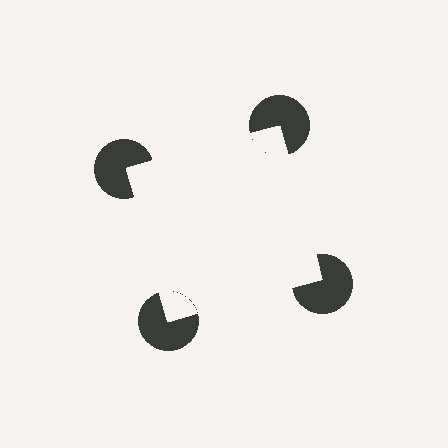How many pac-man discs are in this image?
There are 4 — one at each vertex of the illusory square.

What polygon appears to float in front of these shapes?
An illusory square — its edges are inferred from the aligned wedge cuts in the pac-man discs, not physically drawn.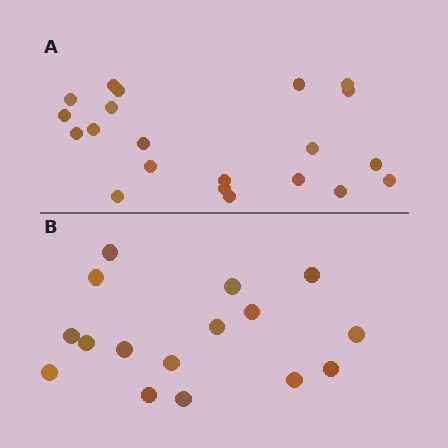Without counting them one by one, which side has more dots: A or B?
Region A (the top region) has more dots.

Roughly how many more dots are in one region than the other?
Region A has about 5 more dots than region B.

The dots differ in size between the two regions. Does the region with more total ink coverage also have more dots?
No. Region B has more total ink coverage because its dots are larger, but region A actually contains more individual dots. Total area can be misleading — the number of items is what matters here.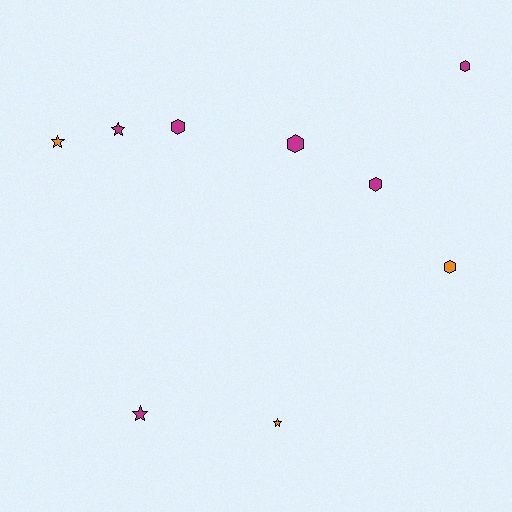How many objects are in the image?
There are 9 objects.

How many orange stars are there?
There are 2 orange stars.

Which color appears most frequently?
Magenta, with 6 objects.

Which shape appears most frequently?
Hexagon, with 5 objects.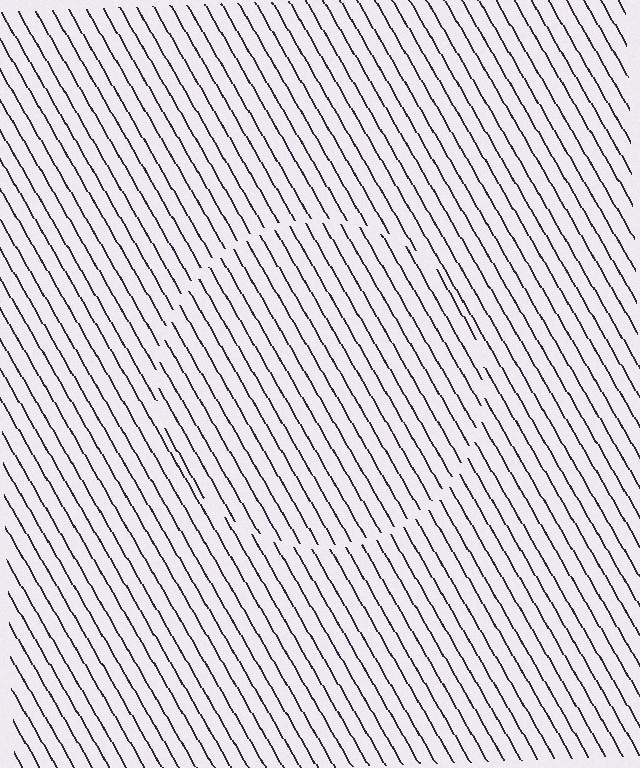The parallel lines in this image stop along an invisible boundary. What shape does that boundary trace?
An illusory circle. The interior of the shape contains the same grating, shifted by half a period — the contour is defined by the phase discontinuity where line-ends from the inner and outer gratings abut.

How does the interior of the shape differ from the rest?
The interior of the shape contains the same grating, shifted by half a period — the contour is defined by the phase discontinuity where line-ends from the inner and outer gratings abut.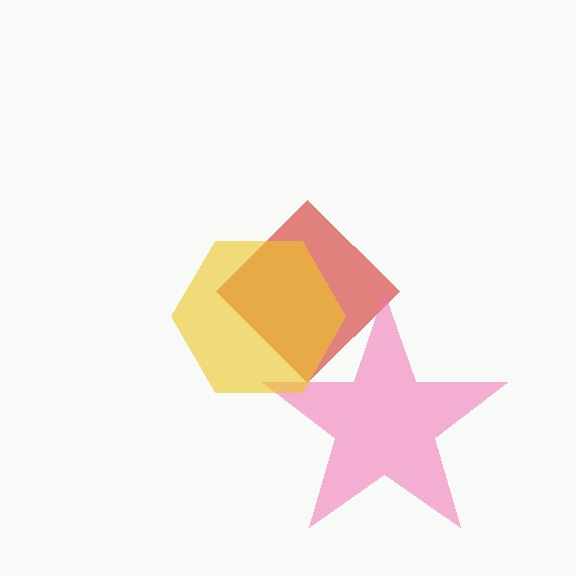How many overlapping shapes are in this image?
There are 3 overlapping shapes in the image.